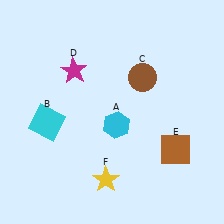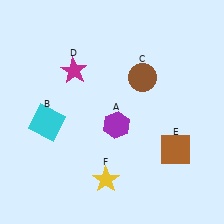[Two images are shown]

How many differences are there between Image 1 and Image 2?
There is 1 difference between the two images.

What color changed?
The hexagon (A) changed from cyan in Image 1 to purple in Image 2.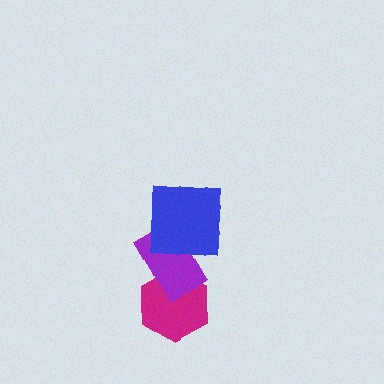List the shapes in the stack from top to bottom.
From top to bottom: the blue square, the purple rectangle, the magenta hexagon.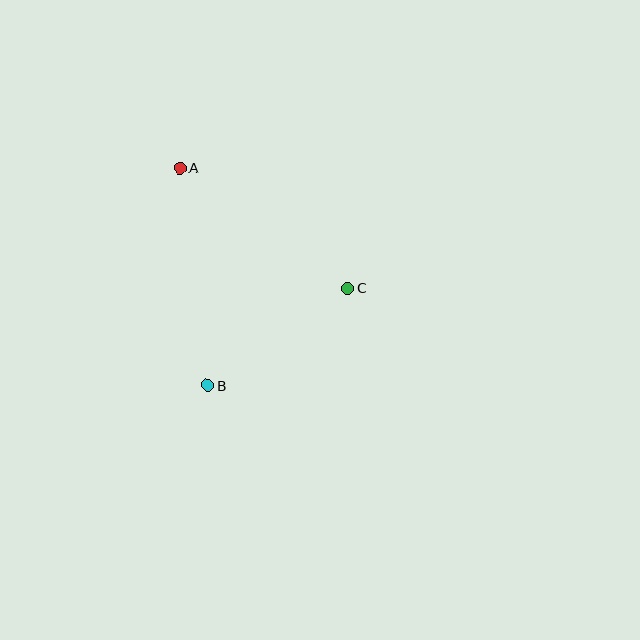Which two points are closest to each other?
Points B and C are closest to each other.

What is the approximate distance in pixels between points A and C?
The distance between A and C is approximately 207 pixels.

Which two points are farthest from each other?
Points A and B are farthest from each other.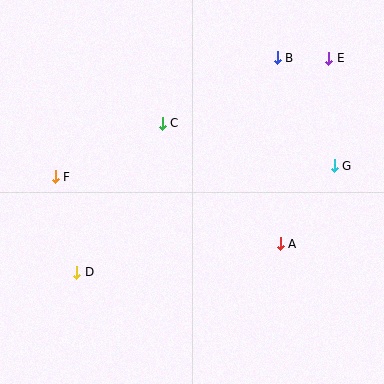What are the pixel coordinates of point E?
Point E is at (329, 58).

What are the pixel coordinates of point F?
Point F is at (55, 177).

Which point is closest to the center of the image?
Point C at (162, 123) is closest to the center.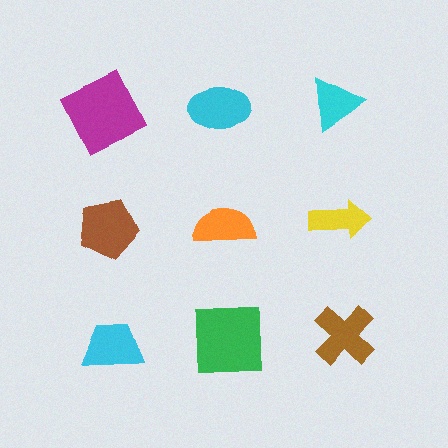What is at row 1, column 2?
A cyan ellipse.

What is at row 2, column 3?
A yellow arrow.